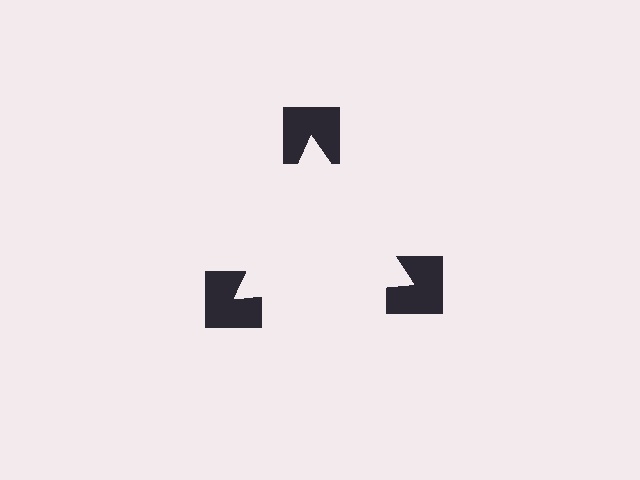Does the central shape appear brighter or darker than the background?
It typically appears slightly brighter than the background, even though no actual brightness change is drawn.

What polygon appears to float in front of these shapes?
An illusory triangle — its edges are inferred from the aligned wedge cuts in the notched squares, not physically drawn.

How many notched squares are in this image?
There are 3 — one at each vertex of the illusory triangle.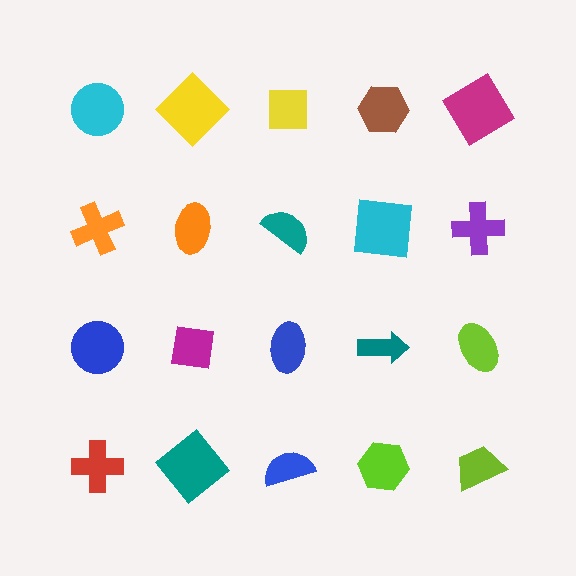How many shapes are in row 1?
5 shapes.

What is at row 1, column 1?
A cyan circle.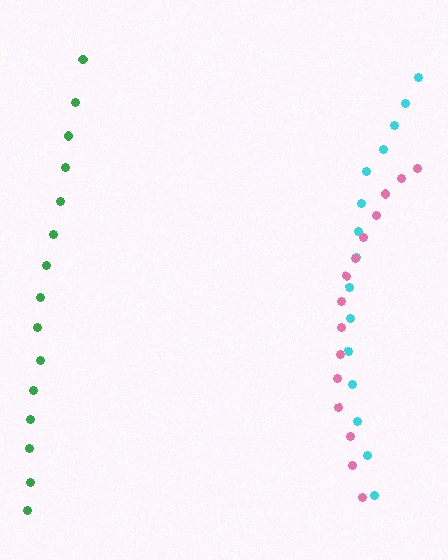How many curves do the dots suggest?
There are 3 distinct paths.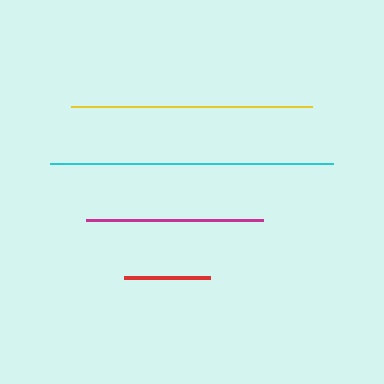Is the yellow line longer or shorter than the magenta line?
The yellow line is longer than the magenta line.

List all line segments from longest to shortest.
From longest to shortest: cyan, yellow, magenta, red.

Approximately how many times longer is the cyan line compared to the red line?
The cyan line is approximately 3.3 times the length of the red line.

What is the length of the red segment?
The red segment is approximately 86 pixels long.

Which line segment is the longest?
The cyan line is the longest at approximately 284 pixels.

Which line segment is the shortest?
The red line is the shortest at approximately 86 pixels.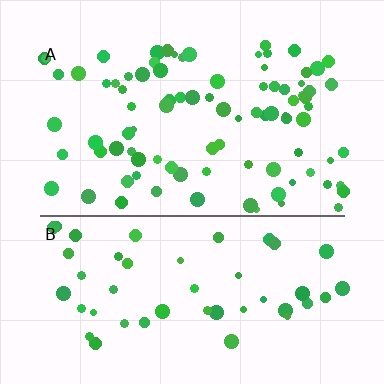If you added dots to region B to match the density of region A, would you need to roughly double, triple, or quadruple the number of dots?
Approximately double.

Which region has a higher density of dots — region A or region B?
A (the top).